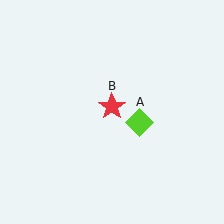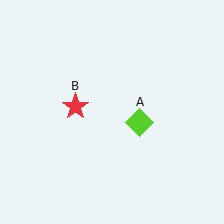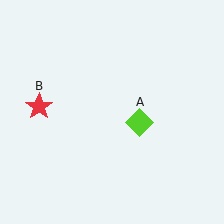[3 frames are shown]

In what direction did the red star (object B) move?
The red star (object B) moved left.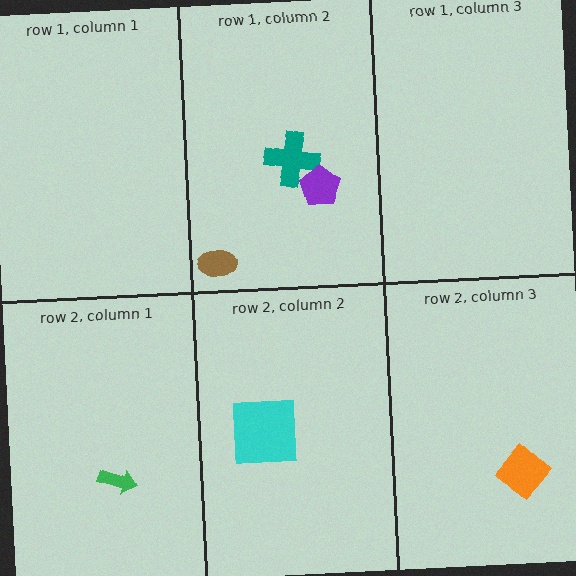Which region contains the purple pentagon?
The row 1, column 2 region.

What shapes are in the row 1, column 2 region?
The teal cross, the purple pentagon, the brown ellipse.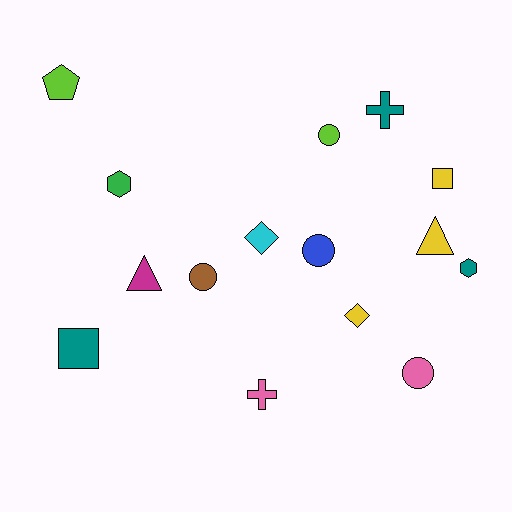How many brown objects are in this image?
There is 1 brown object.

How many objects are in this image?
There are 15 objects.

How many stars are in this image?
There are no stars.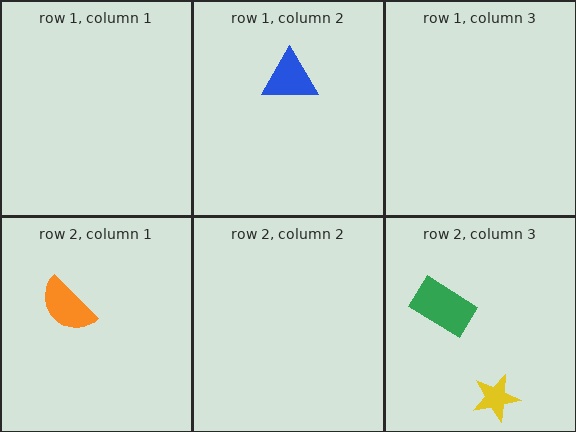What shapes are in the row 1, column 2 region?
The blue triangle.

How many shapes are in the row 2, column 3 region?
2.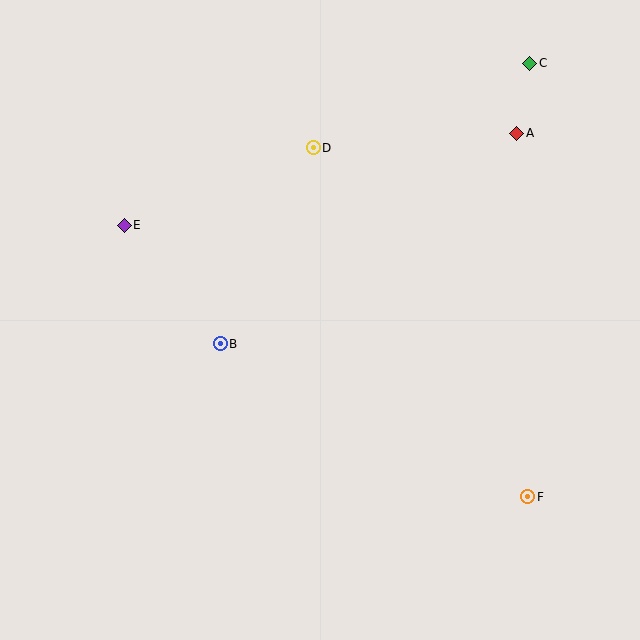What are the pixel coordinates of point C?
Point C is at (530, 63).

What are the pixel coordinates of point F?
Point F is at (528, 497).